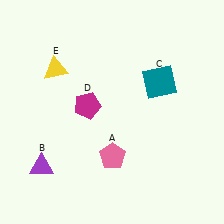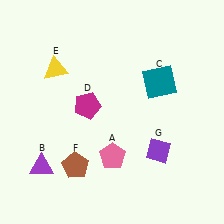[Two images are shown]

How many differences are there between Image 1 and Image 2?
There are 2 differences between the two images.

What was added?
A brown pentagon (F), a purple diamond (G) were added in Image 2.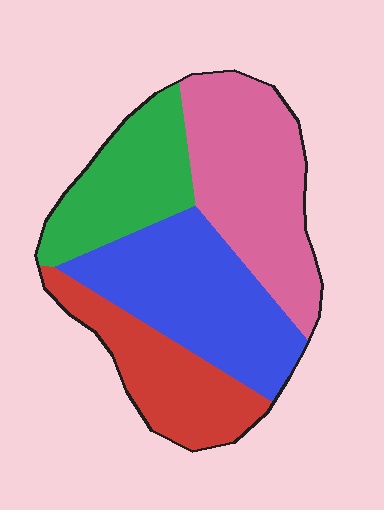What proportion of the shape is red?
Red takes up between a sixth and a third of the shape.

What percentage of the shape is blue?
Blue covers around 30% of the shape.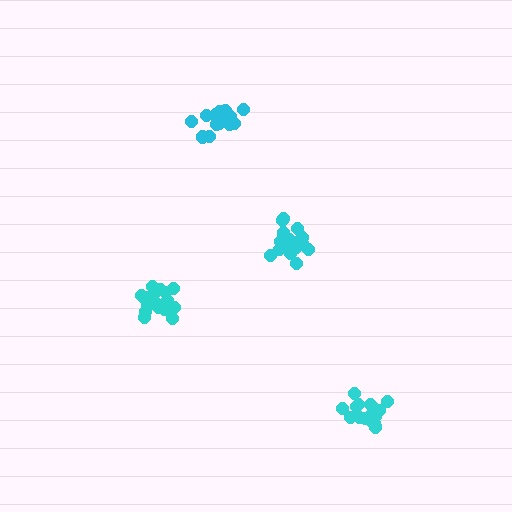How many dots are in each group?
Group 1: 17 dots, Group 2: 18 dots, Group 3: 17 dots, Group 4: 16 dots (68 total).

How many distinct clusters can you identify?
There are 4 distinct clusters.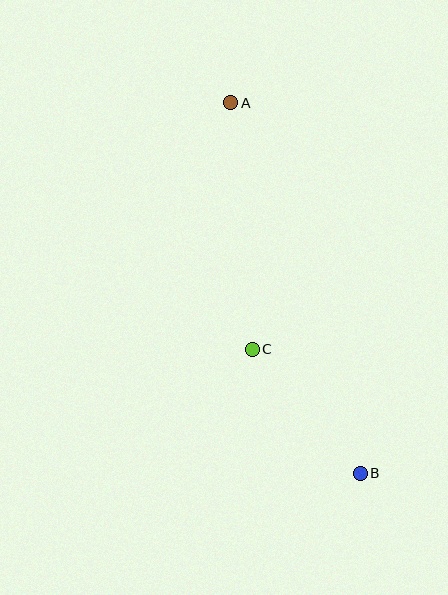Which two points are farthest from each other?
Points A and B are farthest from each other.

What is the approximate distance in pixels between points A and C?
The distance between A and C is approximately 248 pixels.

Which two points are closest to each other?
Points B and C are closest to each other.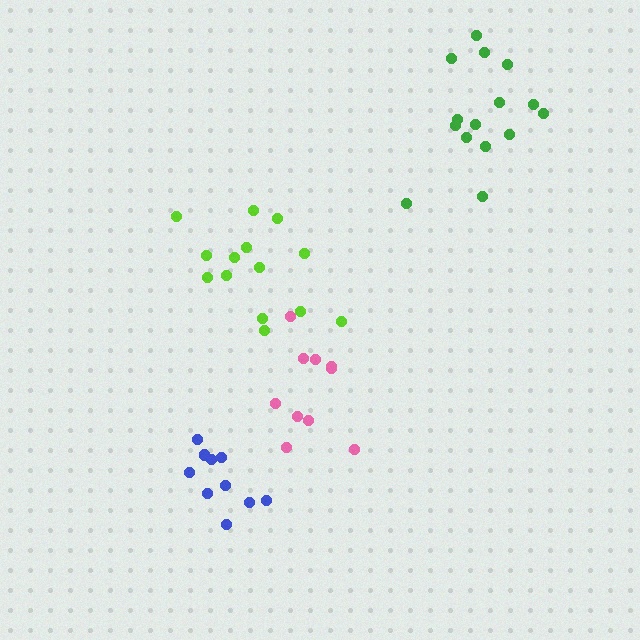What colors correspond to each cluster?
The clusters are colored: green, pink, blue, lime.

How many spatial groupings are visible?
There are 4 spatial groupings.